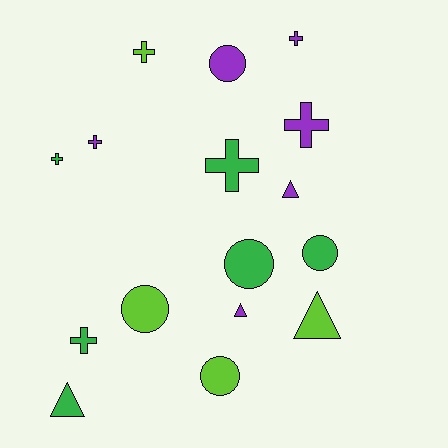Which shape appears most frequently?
Cross, with 7 objects.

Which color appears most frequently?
Green, with 6 objects.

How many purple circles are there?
There is 1 purple circle.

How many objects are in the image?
There are 16 objects.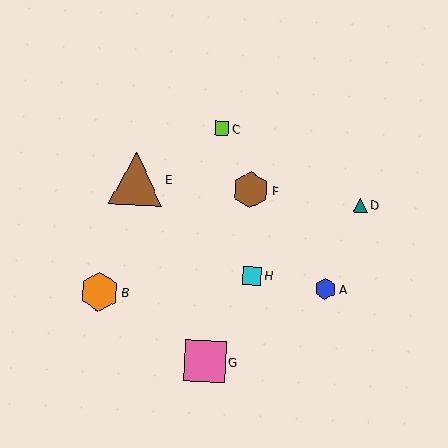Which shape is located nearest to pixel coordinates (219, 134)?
The lime square (labeled C) at (222, 128) is nearest to that location.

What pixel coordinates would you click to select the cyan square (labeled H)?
Click at (252, 276) to select the cyan square H.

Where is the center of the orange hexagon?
The center of the orange hexagon is at (99, 292).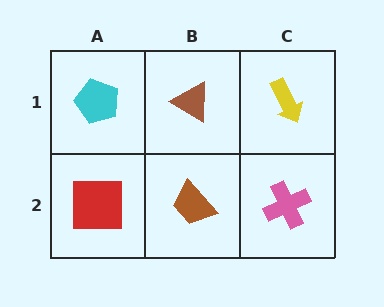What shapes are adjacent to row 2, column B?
A brown triangle (row 1, column B), a red square (row 2, column A), a pink cross (row 2, column C).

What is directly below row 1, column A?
A red square.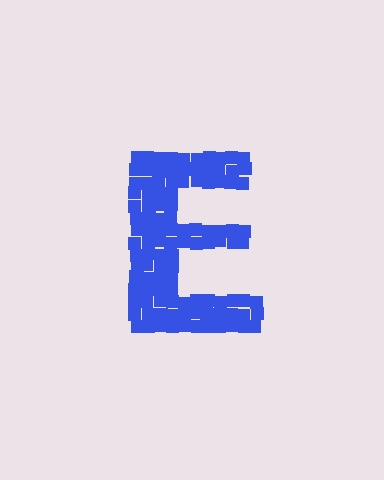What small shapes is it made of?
It is made of small squares.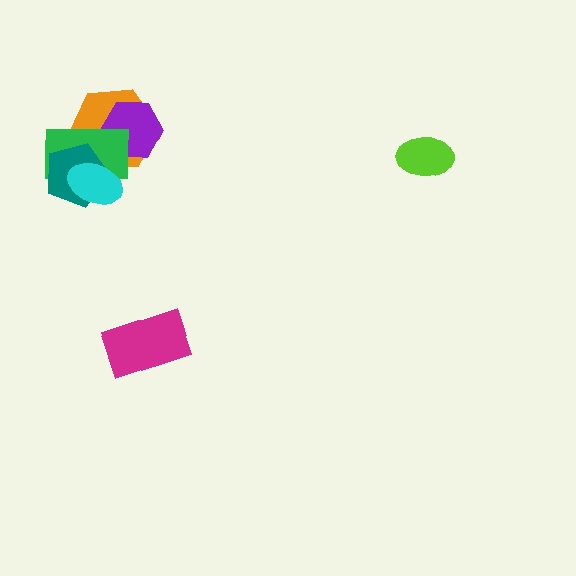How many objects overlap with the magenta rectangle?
0 objects overlap with the magenta rectangle.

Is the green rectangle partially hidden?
Yes, it is partially covered by another shape.